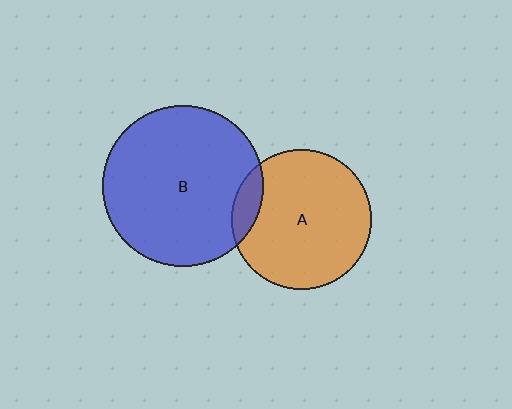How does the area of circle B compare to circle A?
Approximately 1.3 times.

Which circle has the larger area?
Circle B (blue).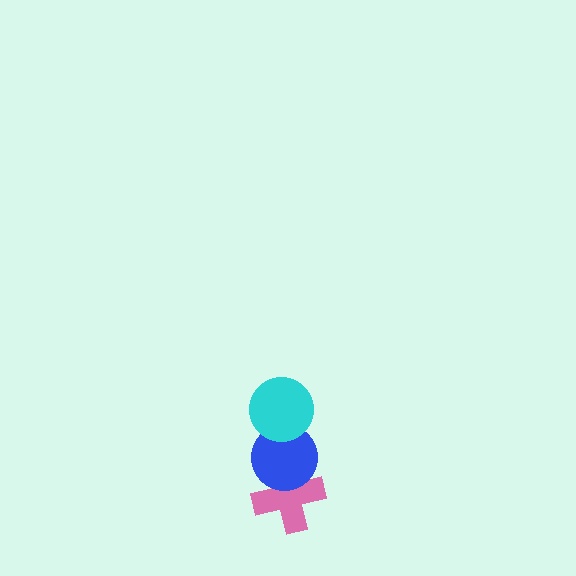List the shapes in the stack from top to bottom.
From top to bottom: the cyan circle, the blue circle, the pink cross.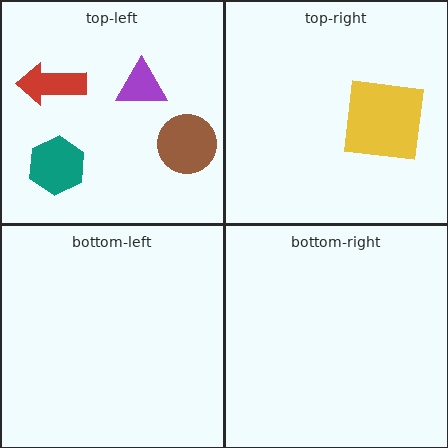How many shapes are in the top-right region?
1.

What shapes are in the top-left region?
The brown circle, the purple triangle, the teal hexagon, the red arrow.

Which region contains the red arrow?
The top-left region.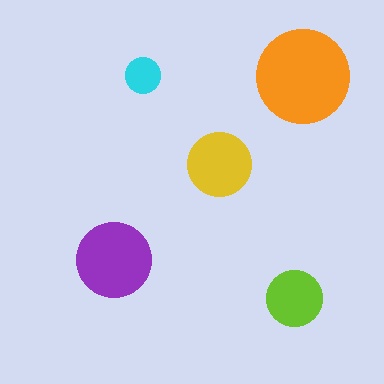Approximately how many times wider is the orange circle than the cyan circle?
About 2.5 times wider.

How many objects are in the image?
There are 5 objects in the image.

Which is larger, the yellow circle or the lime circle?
The yellow one.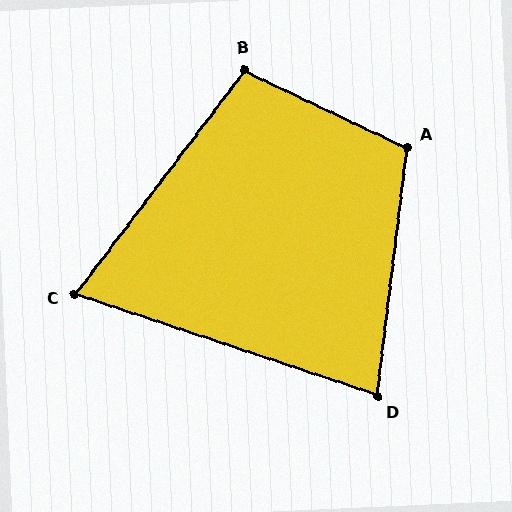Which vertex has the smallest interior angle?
C, at approximately 71 degrees.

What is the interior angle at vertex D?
Approximately 78 degrees (acute).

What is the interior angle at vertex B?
Approximately 102 degrees (obtuse).